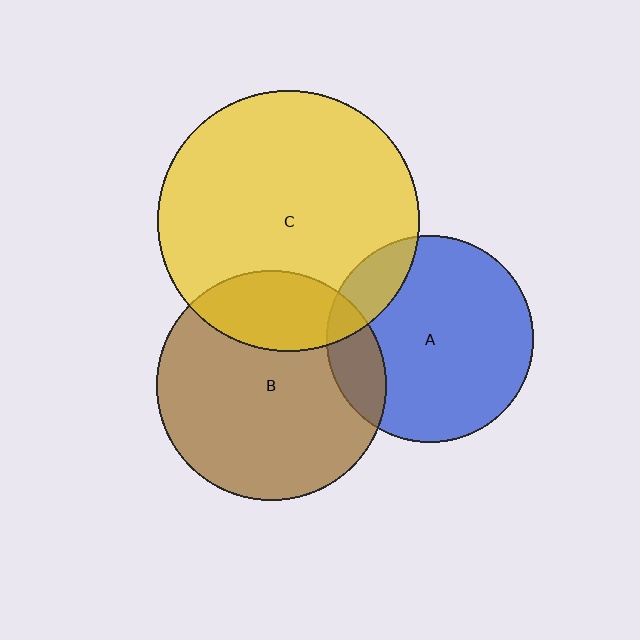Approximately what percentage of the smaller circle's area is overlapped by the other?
Approximately 25%.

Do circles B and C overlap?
Yes.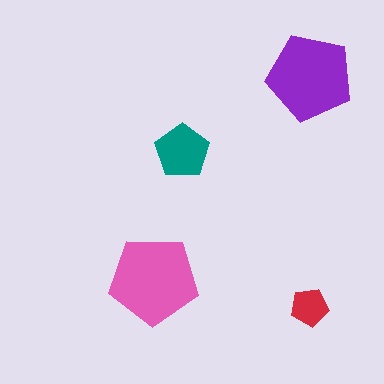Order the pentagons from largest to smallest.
the pink one, the purple one, the teal one, the red one.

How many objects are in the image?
There are 4 objects in the image.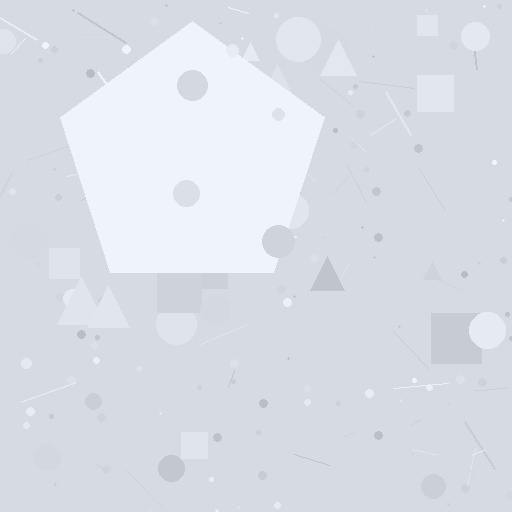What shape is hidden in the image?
A pentagon is hidden in the image.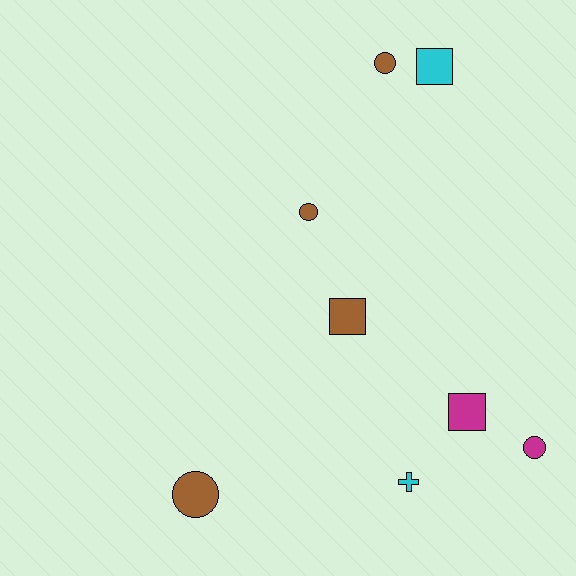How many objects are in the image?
There are 8 objects.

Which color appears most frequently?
Brown, with 4 objects.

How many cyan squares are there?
There is 1 cyan square.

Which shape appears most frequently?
Circle, with 4 objects.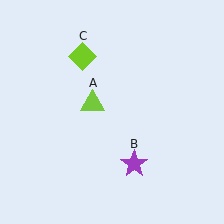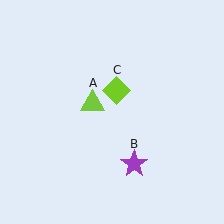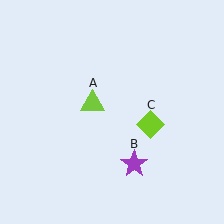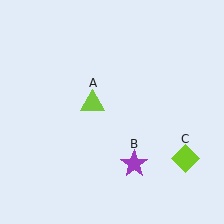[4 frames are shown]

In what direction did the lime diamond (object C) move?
The lime diamond (object C) moved down and to the right.